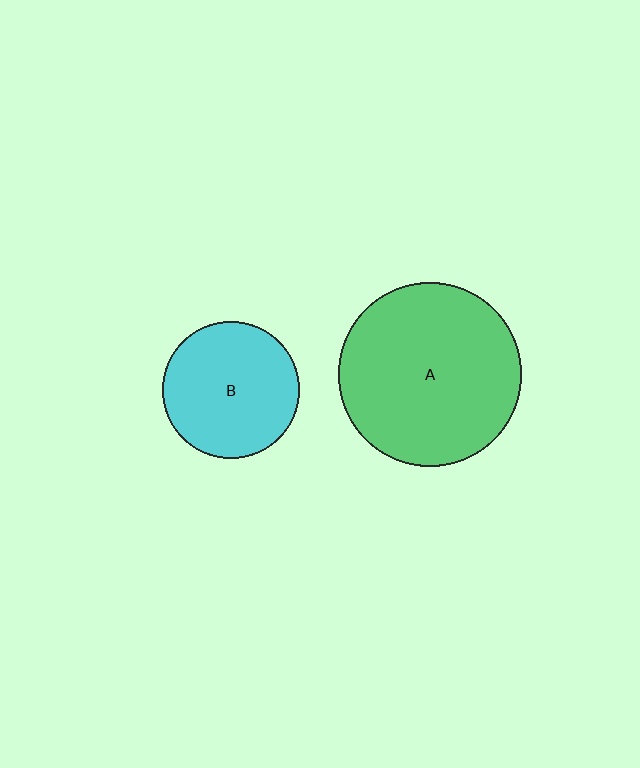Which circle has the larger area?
Circle A (green).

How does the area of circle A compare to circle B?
Approximately 1.8 times.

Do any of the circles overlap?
No, none of the circles overlap.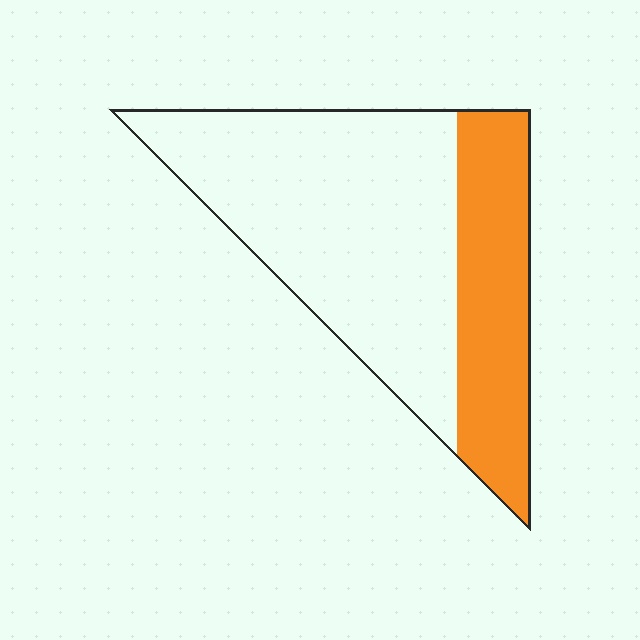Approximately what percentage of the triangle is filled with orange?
Approximately 30%.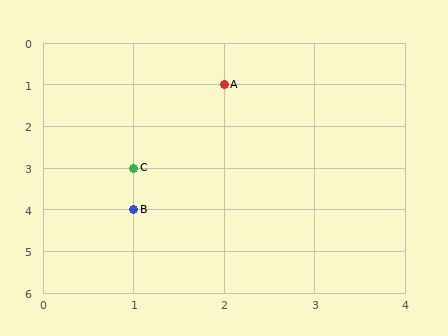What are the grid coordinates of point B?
Point B is at grid coordinates (1, 4).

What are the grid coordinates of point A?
Point A is at grid coordinates (2, 1).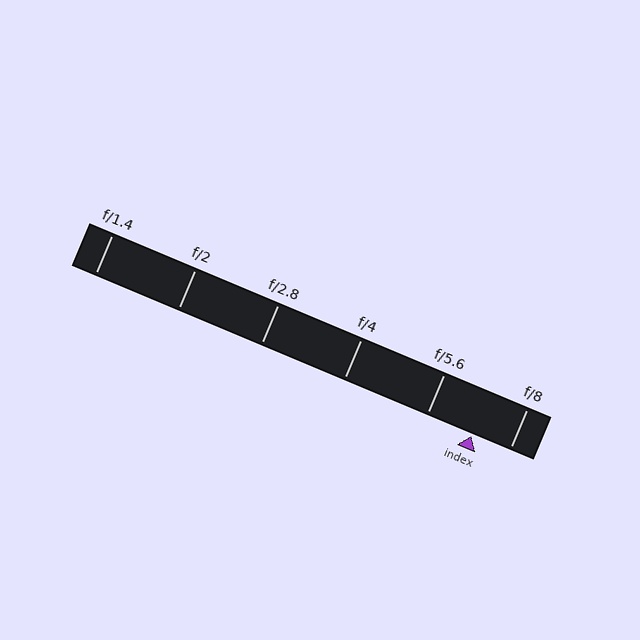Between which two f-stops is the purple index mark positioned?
The index mark is between f/5.6 and f/8.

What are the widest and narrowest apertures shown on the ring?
The widest aperture shown is f/1.4 and the narrowest is f/8.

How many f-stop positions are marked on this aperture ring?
There are 6 f-stop positions marked.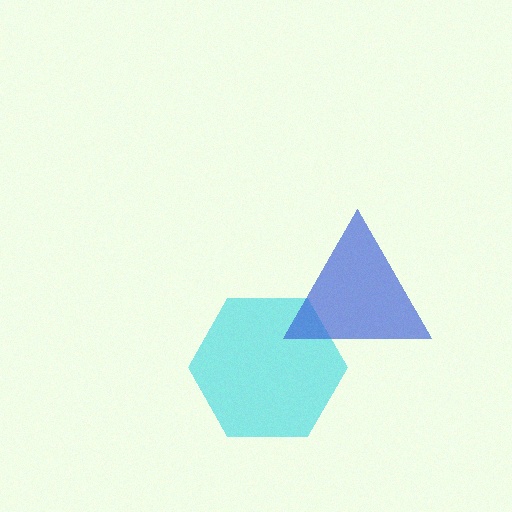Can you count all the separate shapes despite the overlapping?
Yes, there are 2 separate shapes.